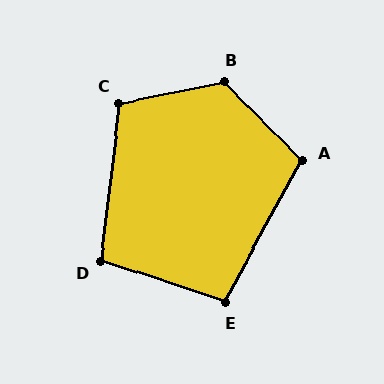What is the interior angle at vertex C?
Approximately 108 degrees (obtuse).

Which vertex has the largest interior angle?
B, at approximately 123 degrees.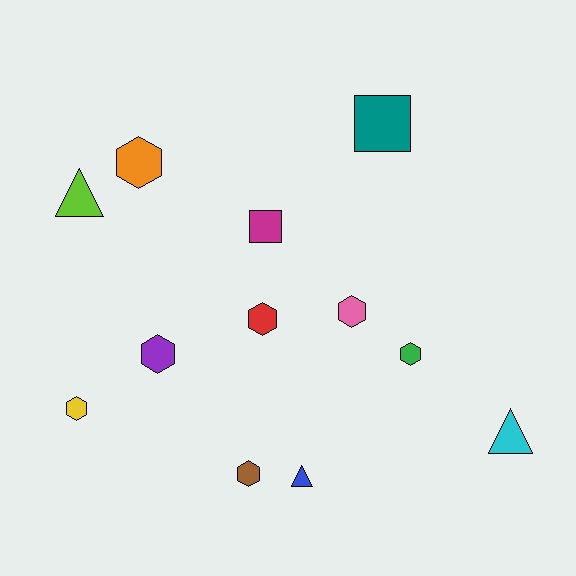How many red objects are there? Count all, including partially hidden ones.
There is 1 red object.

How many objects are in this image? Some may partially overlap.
There are 12 objects.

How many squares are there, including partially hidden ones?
There are 2 squares.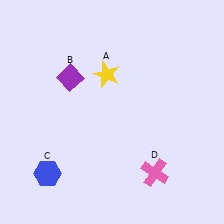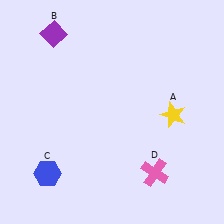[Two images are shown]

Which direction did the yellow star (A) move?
The yellow star (A) moved right.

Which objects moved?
The objects that moved are: the yellow star (A), the purple diamond (B).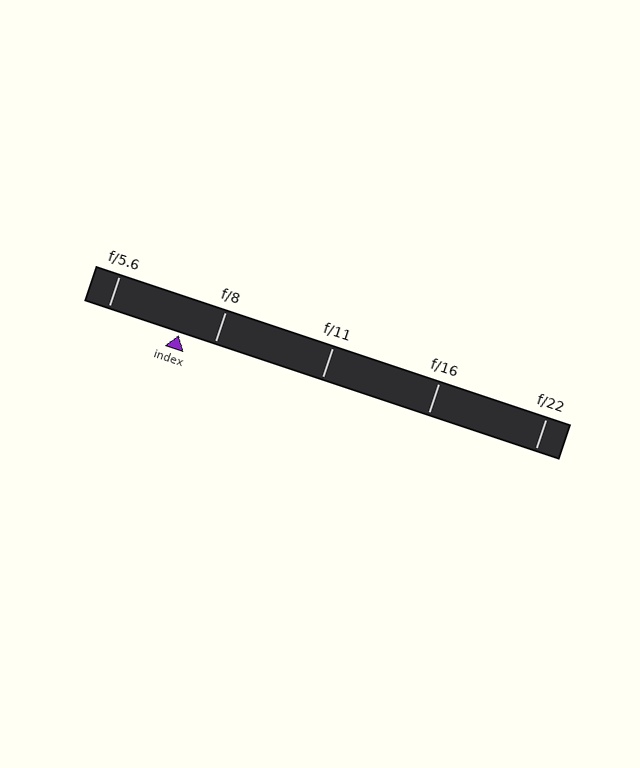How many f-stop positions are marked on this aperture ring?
There are 5 f-stop positions marked.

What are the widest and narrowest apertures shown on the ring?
The widest aperture shown is f/5.6 and the narrowest is f/22.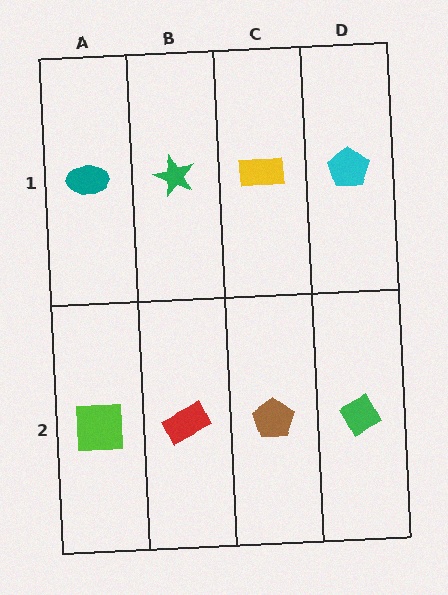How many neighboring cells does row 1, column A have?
2.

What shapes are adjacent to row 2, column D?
A cyan pentagon (row 1, column D), a brown pentagon (row 2, column C).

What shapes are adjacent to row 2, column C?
A yellow rectangle (row 1, column C), a red rectangle (row 2, column B), a green diamond (row 2, column D).